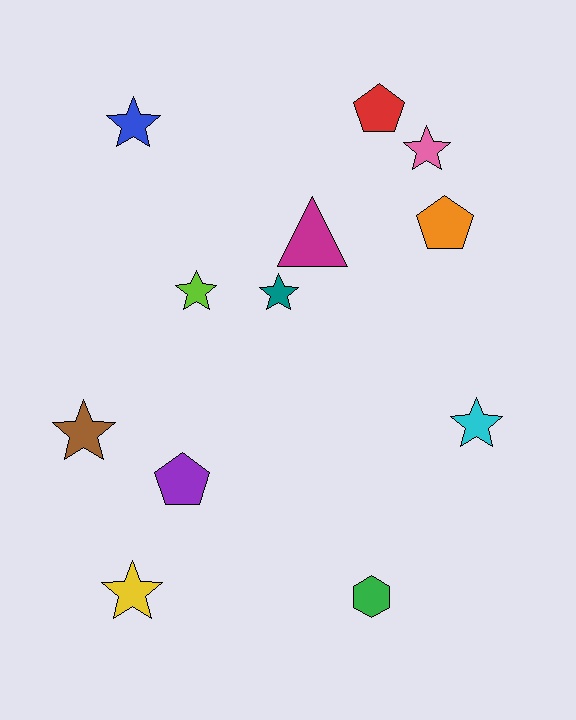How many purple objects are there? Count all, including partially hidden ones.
There is 1 purple object.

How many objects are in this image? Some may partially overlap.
There are 12 objects.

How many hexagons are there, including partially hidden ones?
There is 1 hexagon.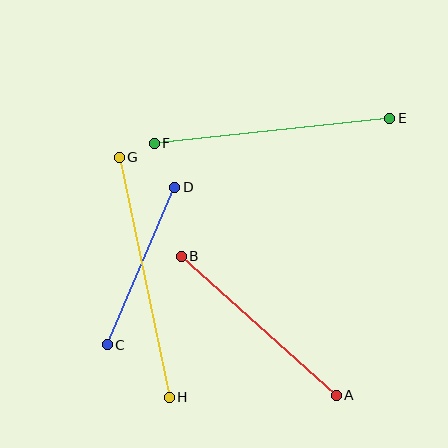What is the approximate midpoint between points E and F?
The midpoint is at approximately (272, 131) pixels.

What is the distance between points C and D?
The distance is approximately 171 pixels.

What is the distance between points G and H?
The distance is approximately 245 pixels.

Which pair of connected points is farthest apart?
Points G and H are farthest apart.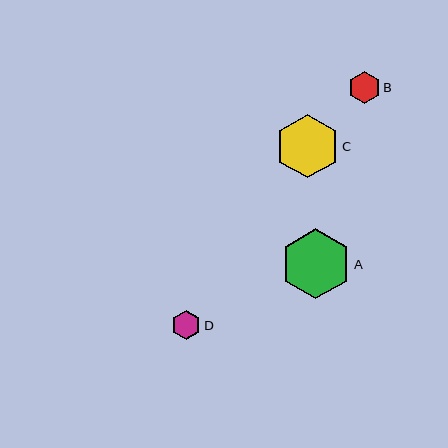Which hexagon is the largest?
Hexagon A is the largest with a size of approximately 70 pixels.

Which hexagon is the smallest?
Hexagon D is the smallest with a size of approximately 29 pixels.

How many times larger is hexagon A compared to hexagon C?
Hexagon A is approximately 1.1 times the size of hexagon C.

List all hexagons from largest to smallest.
From largest to smallest: A, C, B, D.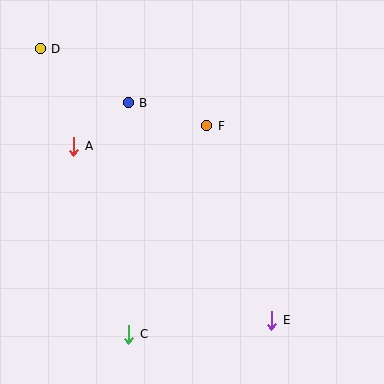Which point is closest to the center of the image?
Point F at (207, 126) is closest to the center.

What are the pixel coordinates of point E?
Point E is at (272, 320).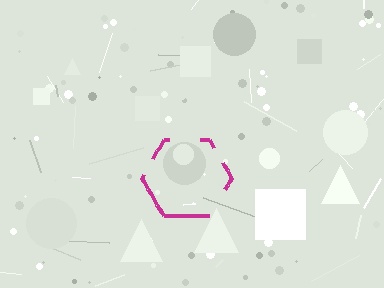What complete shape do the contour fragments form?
The contour fragments form a hexagon.